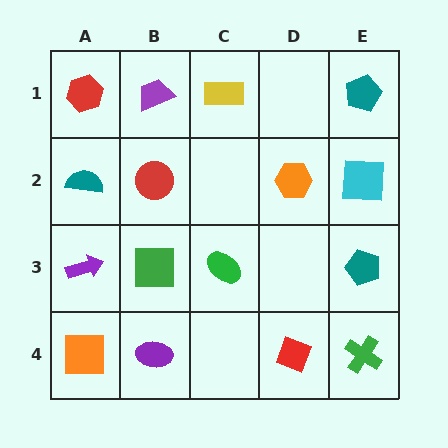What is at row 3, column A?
A purple arrow.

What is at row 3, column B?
A green square.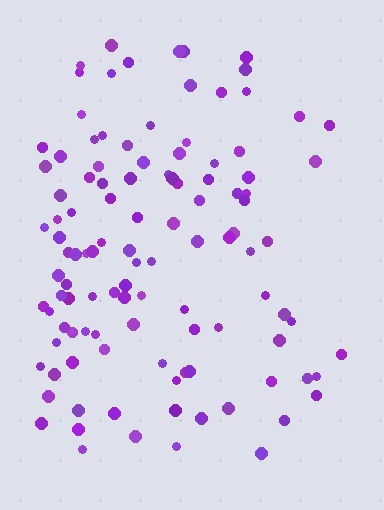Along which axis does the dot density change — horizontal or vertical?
Horizontal.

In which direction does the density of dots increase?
From right to left, with the left side densest.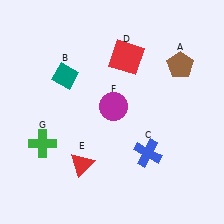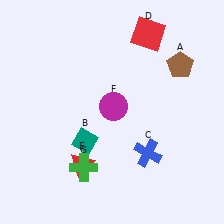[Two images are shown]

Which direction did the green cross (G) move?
The green cross (G) moved right.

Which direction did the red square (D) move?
The red square (D) moved up.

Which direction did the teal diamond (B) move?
The teal diamond (B) moved down.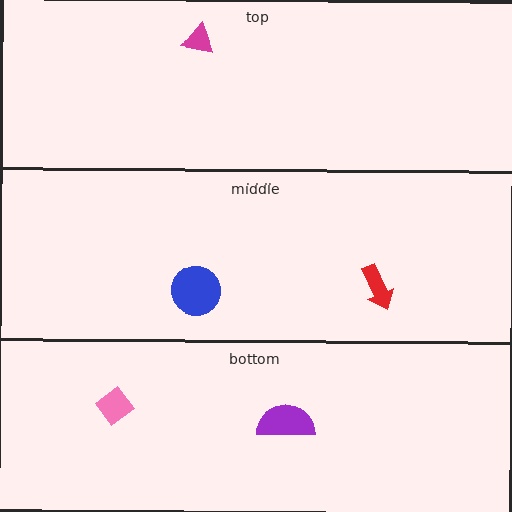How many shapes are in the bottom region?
2.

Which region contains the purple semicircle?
The bottom region.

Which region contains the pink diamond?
The bottom region.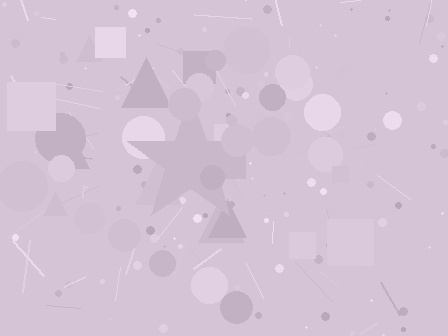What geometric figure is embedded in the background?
A star is embedded in the background.